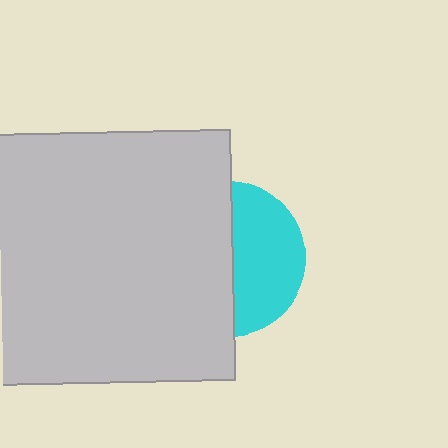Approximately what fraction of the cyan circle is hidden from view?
Roughly 55% of the cyan circle is hidden behind the light gray square.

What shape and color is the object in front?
The object in front is a light gray square.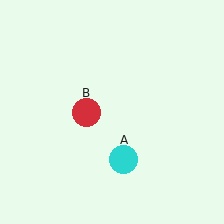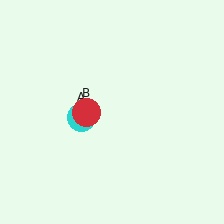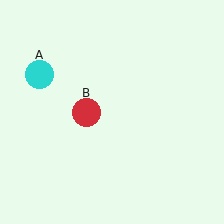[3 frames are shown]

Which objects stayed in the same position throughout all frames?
Red circle (object B) remained stationary.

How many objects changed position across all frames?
1 object changed position: cyan circle (object A).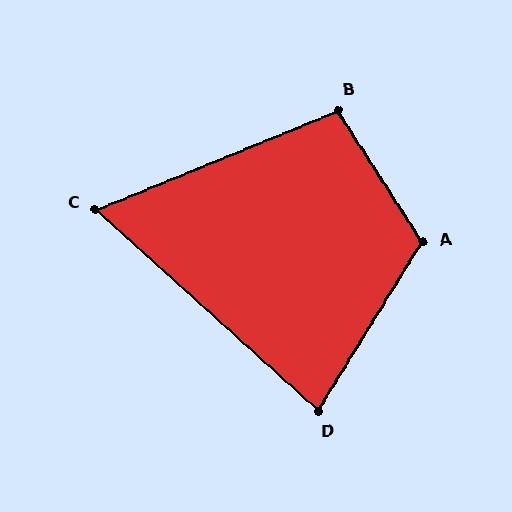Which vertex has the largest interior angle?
A, at approximately 116 degrees.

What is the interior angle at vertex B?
Approximately 100 degrees (obtuse).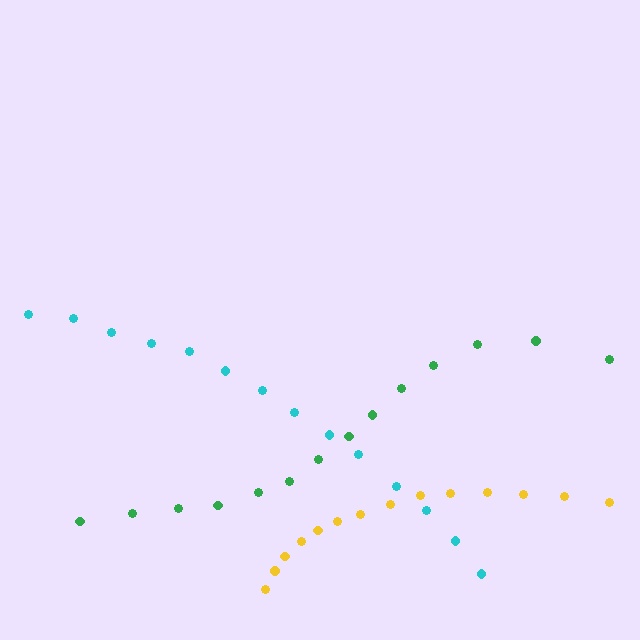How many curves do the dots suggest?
There are 3 distinct paths.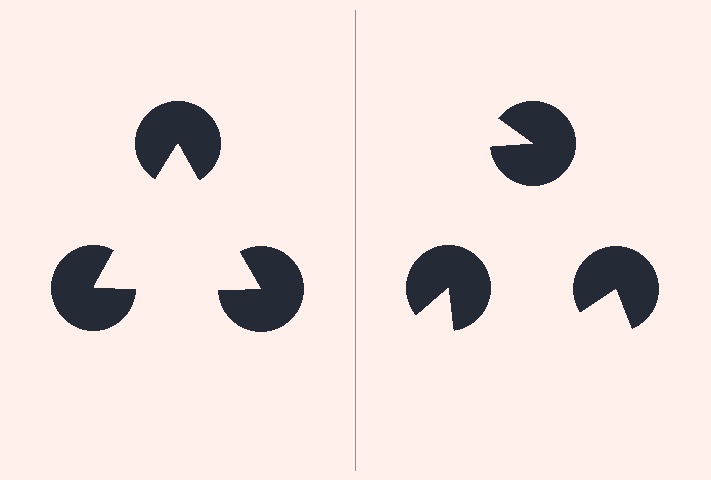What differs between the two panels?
The pac-man discs are positioned identically on both sides; only the wedge orientations differ. On the left they align to a triangle; on the right they are misaligned.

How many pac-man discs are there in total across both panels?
6 — 3 on each side.